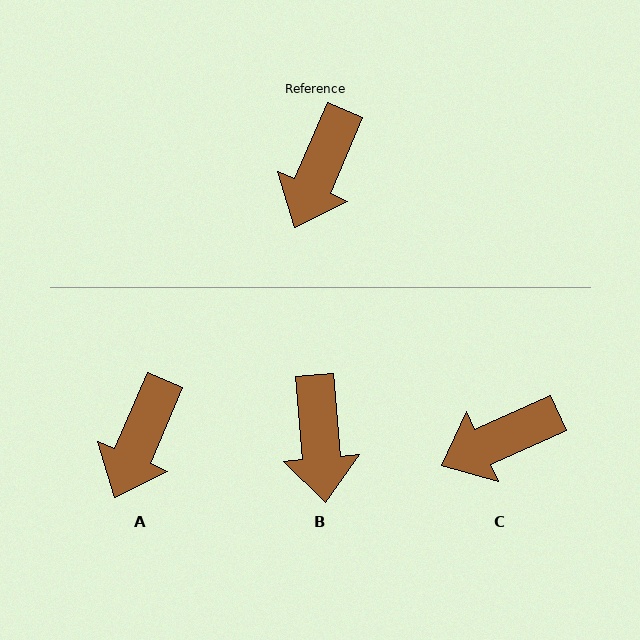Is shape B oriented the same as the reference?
No, it is off by about 28 degrees.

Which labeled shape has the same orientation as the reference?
A.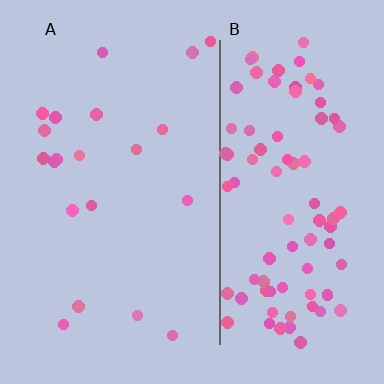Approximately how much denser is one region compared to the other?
Approximately 4.4× — region B over region A.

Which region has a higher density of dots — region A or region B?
B (the right).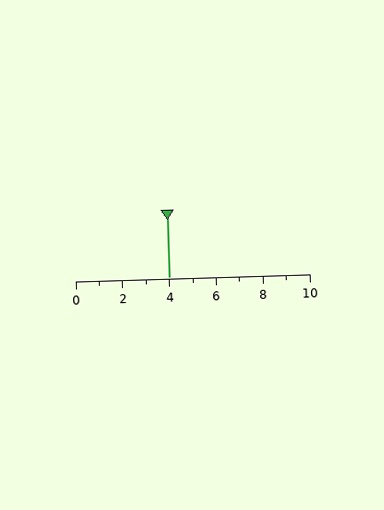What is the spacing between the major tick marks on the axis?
The major ticks are spaced 2 apart.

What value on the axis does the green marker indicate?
The marker indicates approximately 4.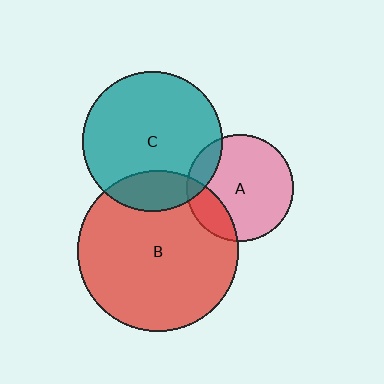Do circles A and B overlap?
Yes.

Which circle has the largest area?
Circle B (red).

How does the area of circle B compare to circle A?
Approximately 2.2 times.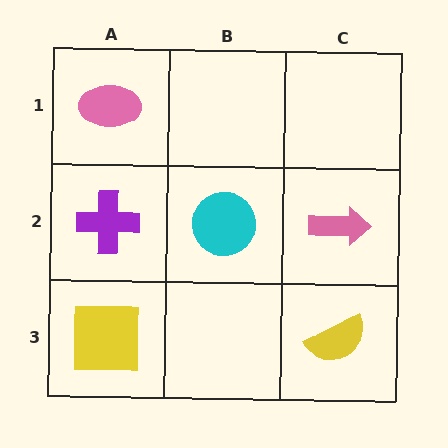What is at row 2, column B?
A cyan circle.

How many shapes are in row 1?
1 shape.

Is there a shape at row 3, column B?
No, that cell is empty.